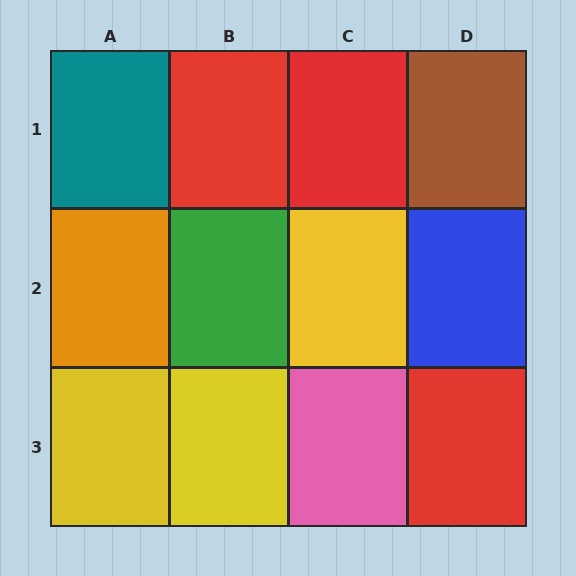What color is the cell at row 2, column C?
Yellow.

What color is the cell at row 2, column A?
Orange.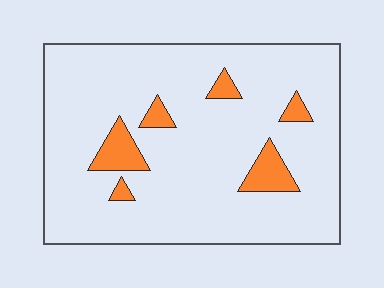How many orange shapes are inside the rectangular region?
6.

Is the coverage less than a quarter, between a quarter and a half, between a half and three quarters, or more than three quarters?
Less than a quarter.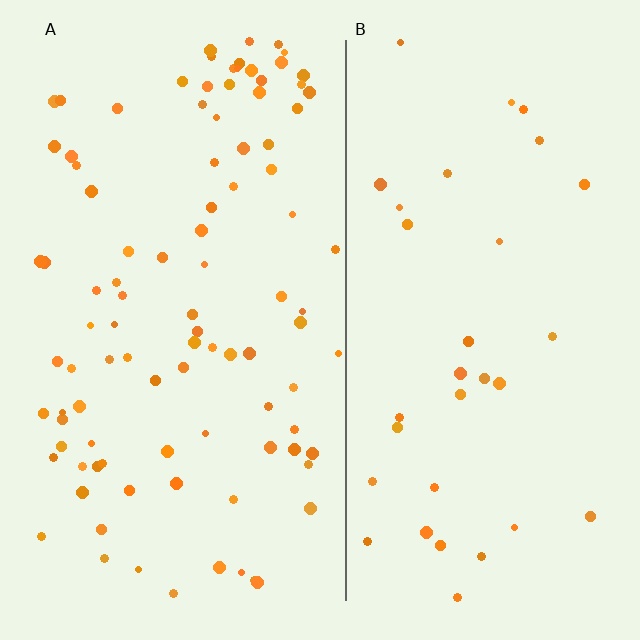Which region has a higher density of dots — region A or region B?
A (the left).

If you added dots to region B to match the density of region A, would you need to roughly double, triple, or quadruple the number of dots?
Approximately triple.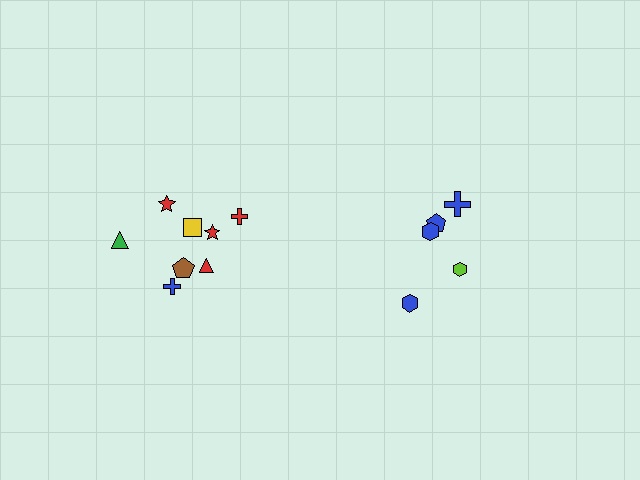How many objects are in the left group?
There are 8 objects.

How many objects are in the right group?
There are 5 objects.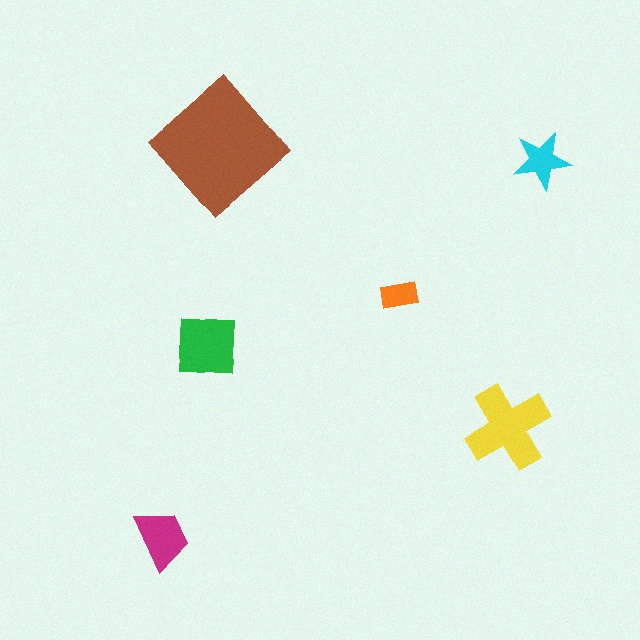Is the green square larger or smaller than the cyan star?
Larger.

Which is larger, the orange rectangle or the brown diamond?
The brown diamond.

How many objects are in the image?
There are 6 objects in the image.